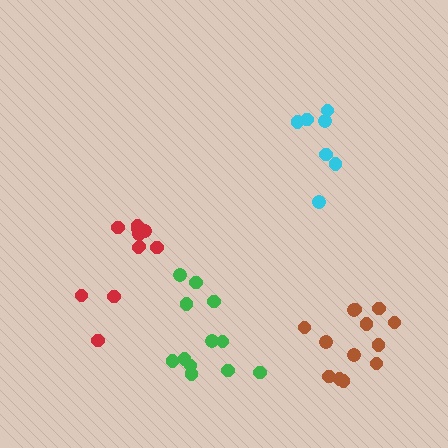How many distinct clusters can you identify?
There are 4 distinct clusters.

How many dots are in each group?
Group 1: 7 dots, Group 2: 12 dots, Group 3: 13 dots, Group 4: 11 dots (43 total).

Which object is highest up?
The cyan cluster is topmost.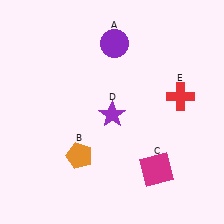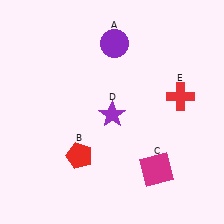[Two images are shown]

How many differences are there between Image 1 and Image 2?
There is 1 difference between the two images.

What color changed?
The pentagon (B) changed from orange in Image 1 to red in Image 2.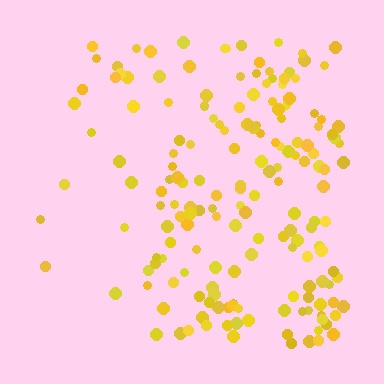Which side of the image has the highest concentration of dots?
The right.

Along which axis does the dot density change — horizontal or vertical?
Horizontal.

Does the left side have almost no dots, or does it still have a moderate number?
Still a moderate number, just noticeably fewer than the right.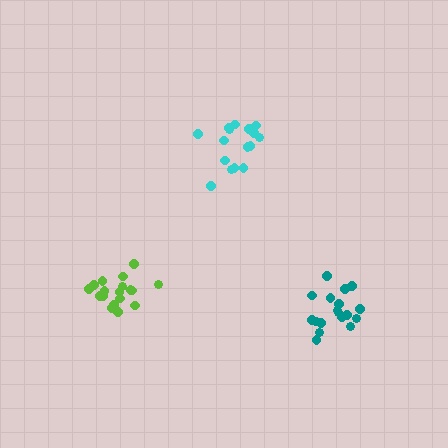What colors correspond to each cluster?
The clusters are colored: cyan, lime, teal.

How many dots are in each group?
Group 1: 16 dots, Group 2: 19 dots, Group 3: 18 dots (53 total).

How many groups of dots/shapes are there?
There are 3 groups.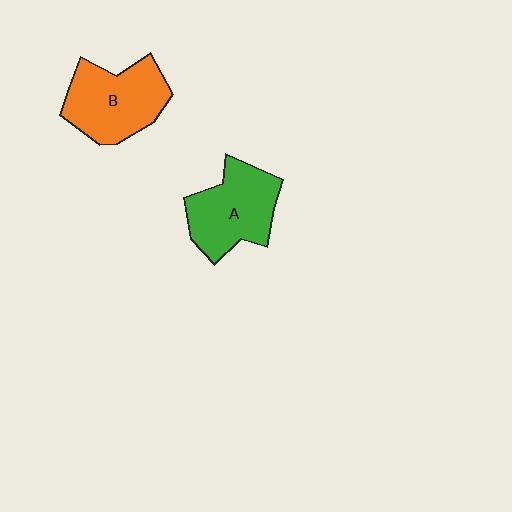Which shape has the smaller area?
Shape A (green).